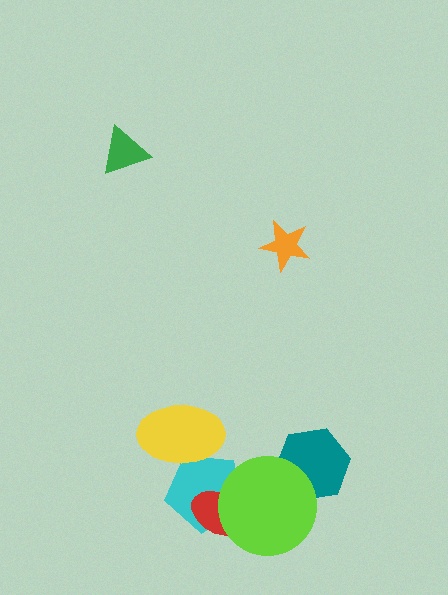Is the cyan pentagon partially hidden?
Yes, it is partially covered by another shape.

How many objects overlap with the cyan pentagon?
3 objects overlap with the cyan pentagon.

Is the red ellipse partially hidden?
Yes, it is partially covered by another shape.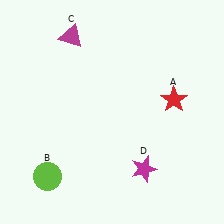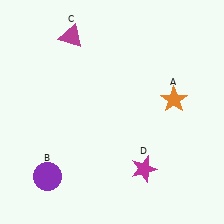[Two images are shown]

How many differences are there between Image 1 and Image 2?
There are 2 differences between the two images.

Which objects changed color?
A changed from red to orange. B changed from lime to purple.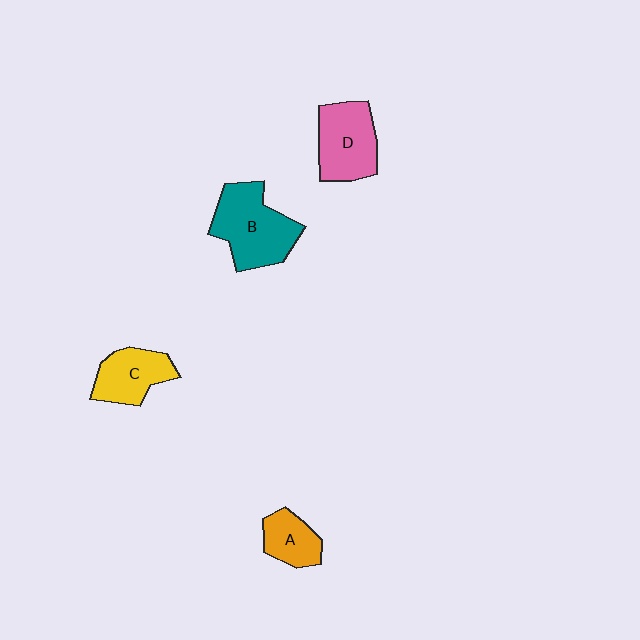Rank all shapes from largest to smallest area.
From largest to smallest: B (teal), D (pink), C (yellow), A (orange).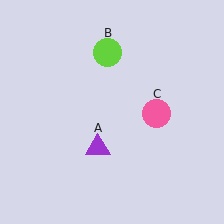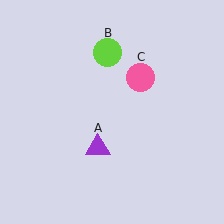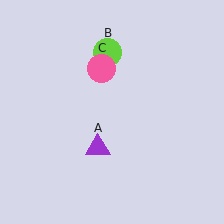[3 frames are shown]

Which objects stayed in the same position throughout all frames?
Purple triangle (object A) and lime circle (object B) remained stationary.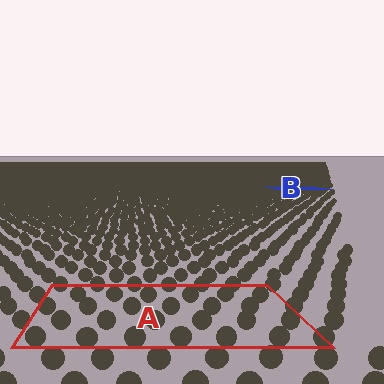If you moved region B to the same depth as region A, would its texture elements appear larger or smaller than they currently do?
They would appear larger. At a closer depth, the same texture elements are projected at a bigger on-screen size.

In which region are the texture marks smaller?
The texture marks are smaller in region B, because it is farther away.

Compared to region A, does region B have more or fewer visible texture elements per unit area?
Region B has more texture elements per unit area — they are packed more densely because it is farther away.